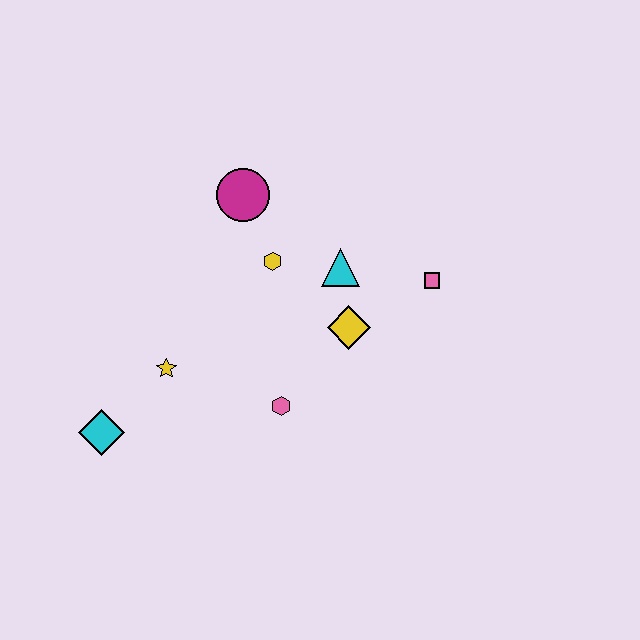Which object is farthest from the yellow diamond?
The cyan diamond is farthest from the yellow diamond.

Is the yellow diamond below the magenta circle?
Yes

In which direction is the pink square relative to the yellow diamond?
The pink square is to the right of the yellow diamond.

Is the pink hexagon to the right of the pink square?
No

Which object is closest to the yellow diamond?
The cyan triangle is closest to the yellow diamond.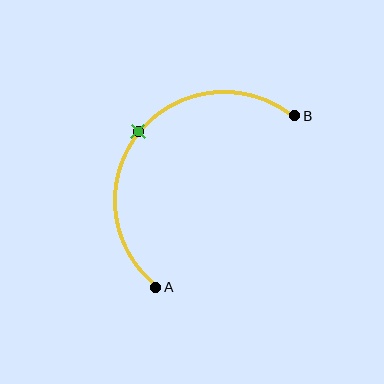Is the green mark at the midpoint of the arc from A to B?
Yes. The green mark lies on the arc at equal arc-length from both A and B — it is the arc midpoint.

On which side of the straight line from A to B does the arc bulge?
The arc bulges above and to the left of the straight line connecting A and B.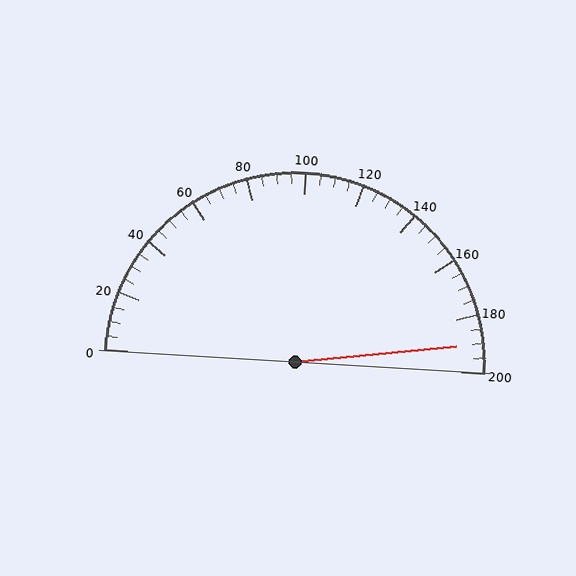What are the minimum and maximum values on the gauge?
The gauge ranges from 0 to 200.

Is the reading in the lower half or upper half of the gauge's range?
The reading is in the upper half of the range (0 to 200).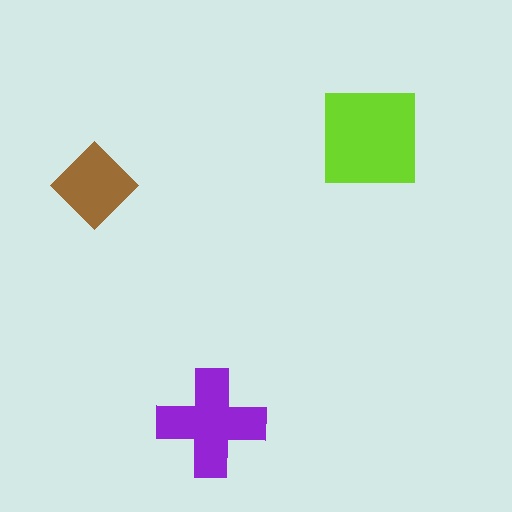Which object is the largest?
The lime square.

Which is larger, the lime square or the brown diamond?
The lime square.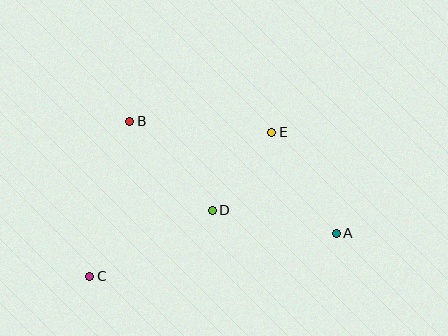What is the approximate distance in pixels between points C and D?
The distance between C and D is approximately 139 pixels.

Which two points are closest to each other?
Points D and E are closest to each other.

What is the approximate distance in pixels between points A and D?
The distance between A and D is approximately 126 pixels.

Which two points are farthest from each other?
Points A and C are farthest from each other.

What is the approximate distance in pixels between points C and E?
The distance between C and E is approximately 232 pixels.